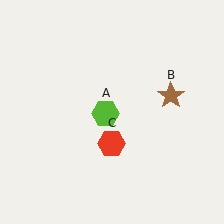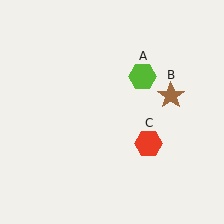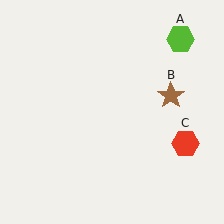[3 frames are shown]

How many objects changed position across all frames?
2 objects changed position: lime hexagon (object A), red hexagon (object C).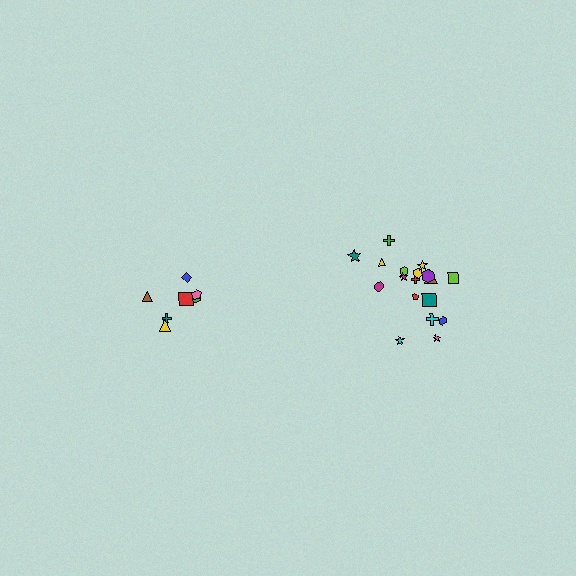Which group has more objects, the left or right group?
The right group.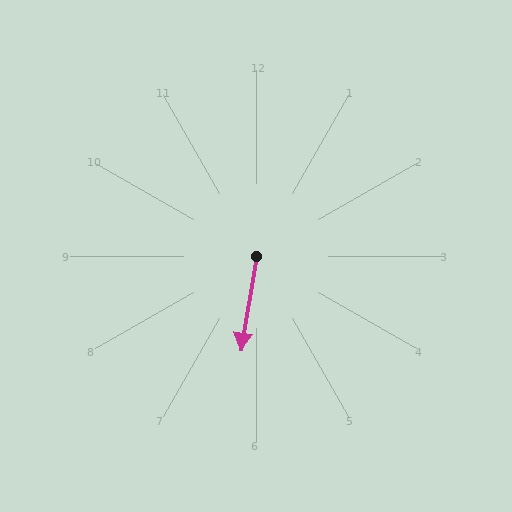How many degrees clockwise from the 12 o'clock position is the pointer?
Approximately 190 degrees.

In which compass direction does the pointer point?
South.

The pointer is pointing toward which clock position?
Roughly 6 o'clock.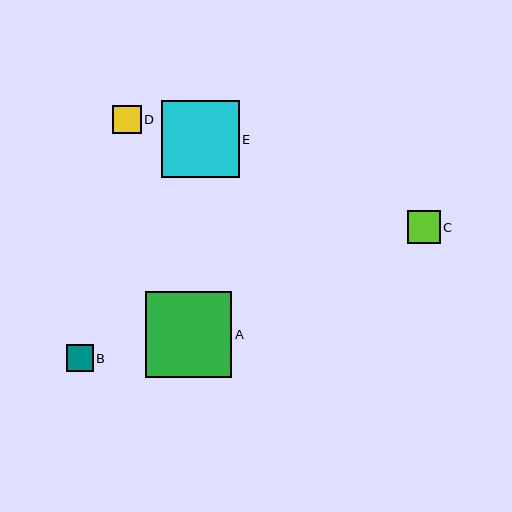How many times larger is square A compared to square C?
Square A is approximately 2.6 times the size of square C.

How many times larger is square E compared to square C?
Square E is approximately 2.3 times the size of square C.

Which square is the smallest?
Square B is the smallest with a size of approximately 27 pixels.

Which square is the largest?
Square A is the largest with a size of approximately 86 pixels.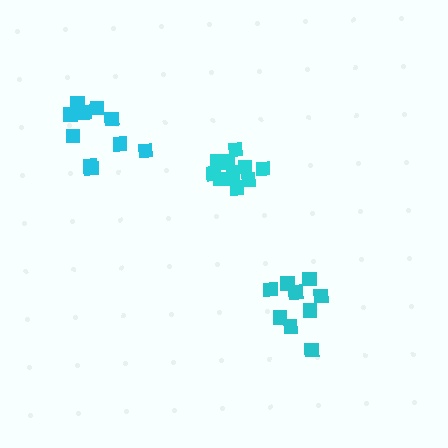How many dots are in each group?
Group 1: 12 dots, Group 2: 9 dots, Group 3: 10 dots (31 total).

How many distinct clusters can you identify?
There are 3 distinct clusters.